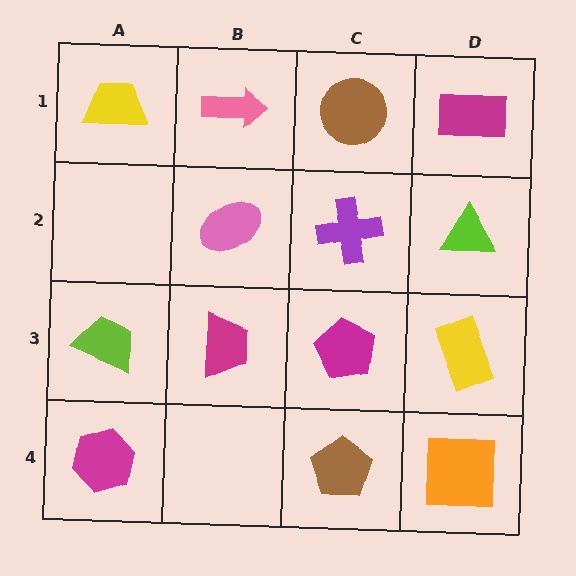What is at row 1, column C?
A brown circle.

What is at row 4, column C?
A brown pentagon.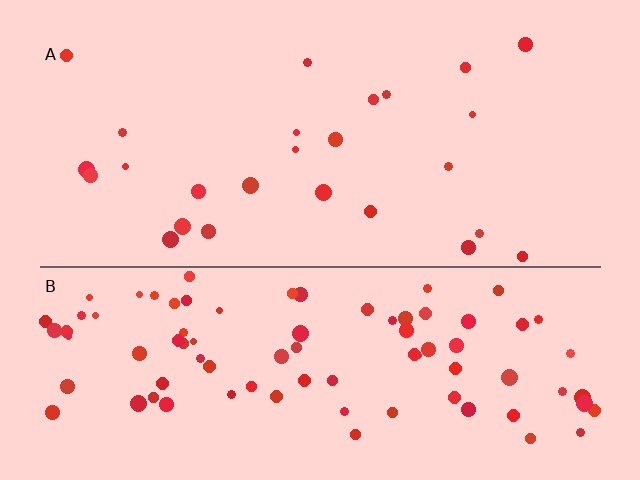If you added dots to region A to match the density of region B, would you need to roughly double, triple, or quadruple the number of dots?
Approximately triple.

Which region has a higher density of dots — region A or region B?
B (the bottom).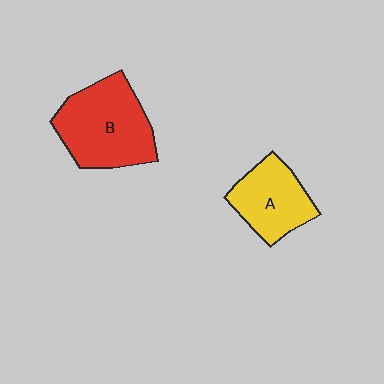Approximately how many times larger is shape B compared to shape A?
Approximately 1.4 times.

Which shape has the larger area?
Shape B (red).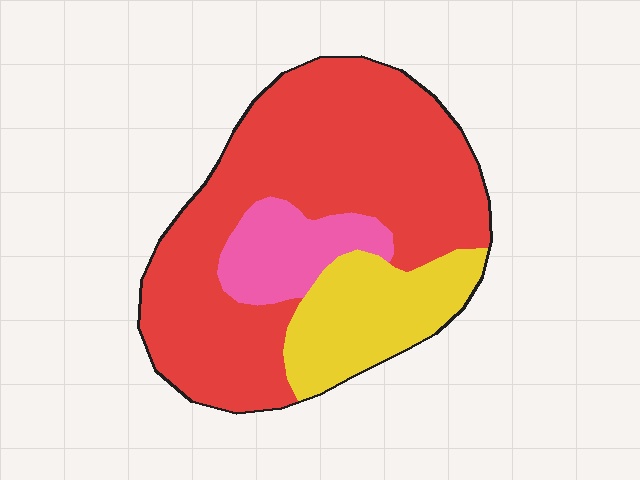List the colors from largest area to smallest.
From largest to smallest: red, yellow, pink.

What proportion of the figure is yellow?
Yellow covers around 20% of the figure.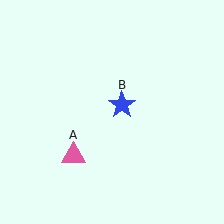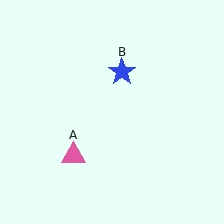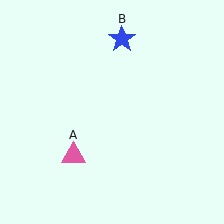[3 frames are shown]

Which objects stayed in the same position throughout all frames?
Pink triangle (object A) remained stationary.